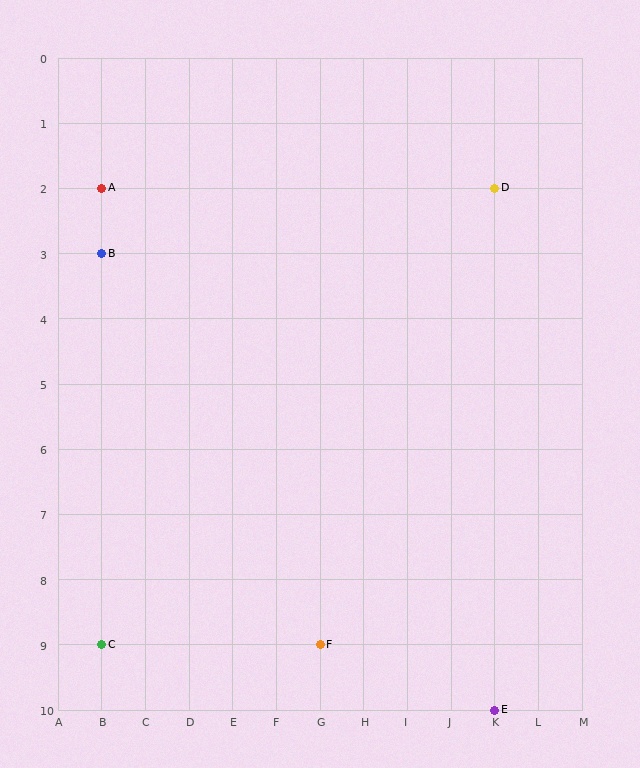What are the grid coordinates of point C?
Point C is at grid coordinates (B, 9).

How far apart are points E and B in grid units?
Points E and B are 9 columns and 7 rows apart (about 11.4 grid units diagonally).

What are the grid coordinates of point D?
Point D is at grid coordinates (K, 2).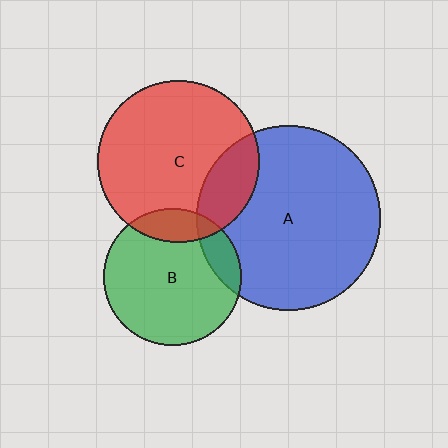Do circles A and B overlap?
Yes.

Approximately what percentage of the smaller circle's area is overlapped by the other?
Approximately 15%.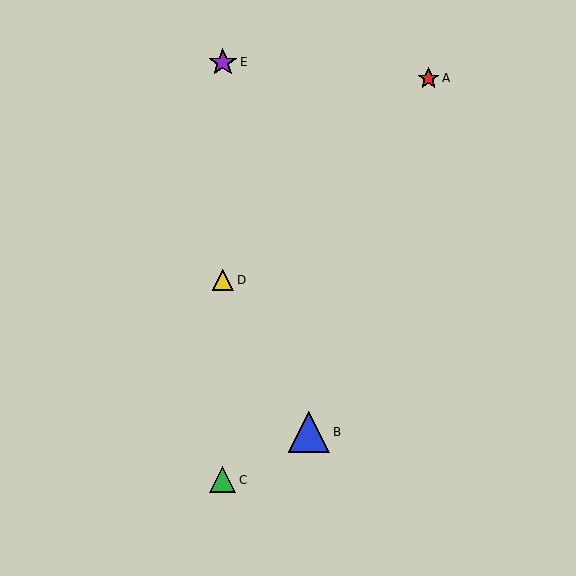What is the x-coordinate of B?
Object B is at x≈309.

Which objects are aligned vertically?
Objects C, D, E are aligned vertically.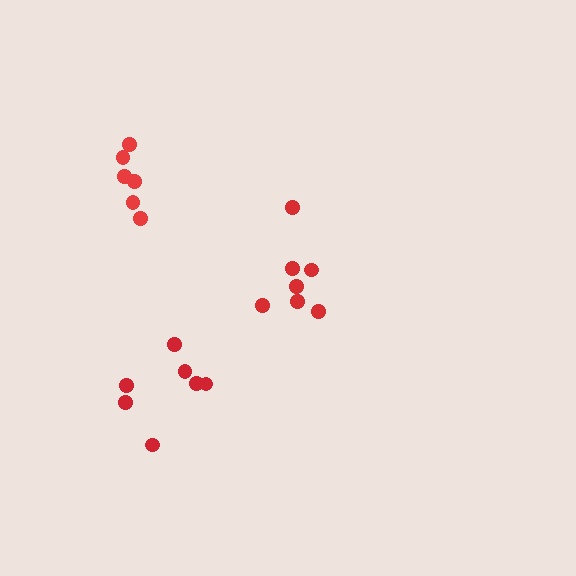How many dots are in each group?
Group 1: 7 dots, Group 2: 7 dots, Group 3: 6 dots (20 total).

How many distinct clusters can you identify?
There are 3 distinct clusters.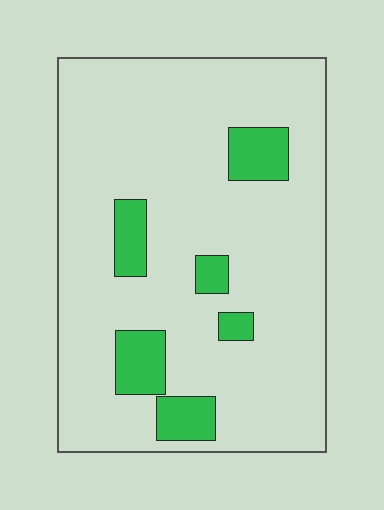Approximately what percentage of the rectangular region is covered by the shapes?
Approximately 15%.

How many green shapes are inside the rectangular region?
6.